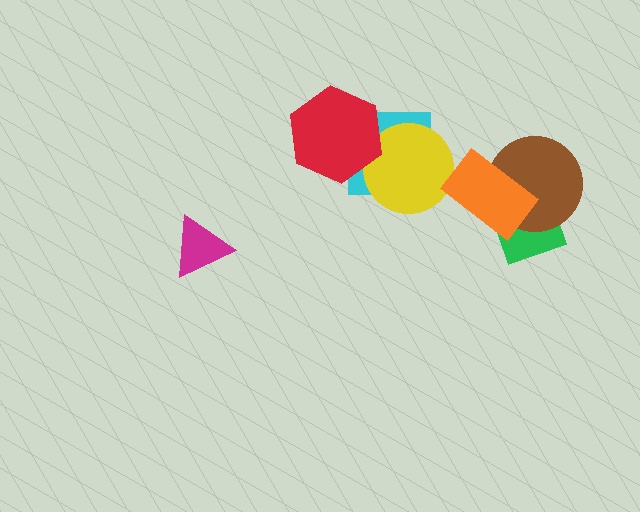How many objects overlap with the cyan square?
2 objects overlap with the cyan square.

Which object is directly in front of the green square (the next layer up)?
The brown circle is directly in front of the green square.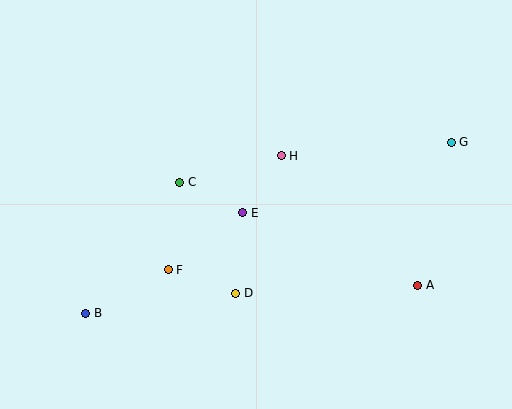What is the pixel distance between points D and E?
The distance between D and E is 81 pixels.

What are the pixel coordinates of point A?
Point A is at (418, 285).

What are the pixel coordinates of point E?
Point E is at (243, 213).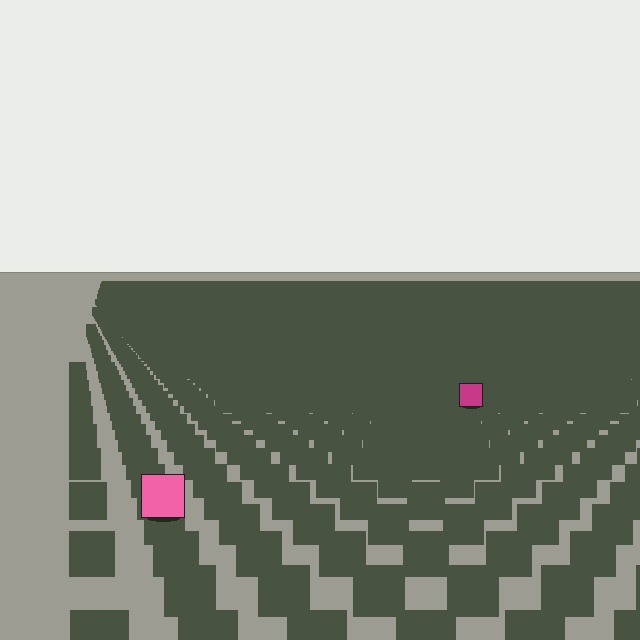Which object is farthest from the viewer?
The magenta square is farthest from the viewer. It appears smaller and the ground texture around it is denser.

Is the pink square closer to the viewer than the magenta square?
Yes. The pink square is closer — you can tell from the texture gradient: the ground texture is coarser near it.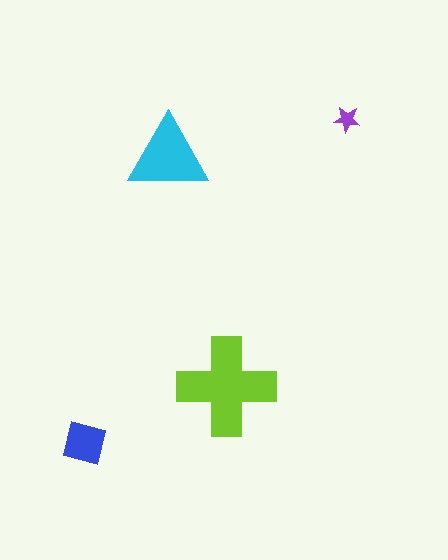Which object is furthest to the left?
The blue square is leftmost.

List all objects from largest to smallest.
The lime cross, the cyan triangle, the blue square, the purple star.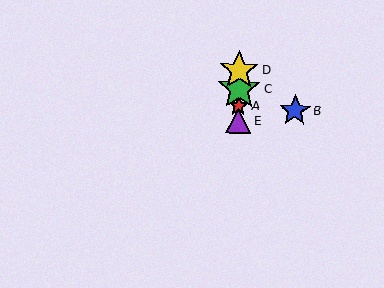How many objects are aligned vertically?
4 objects (A, C, D, E) are aligned vertically.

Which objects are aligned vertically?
Objects A, C, D, E are aligned vertically.